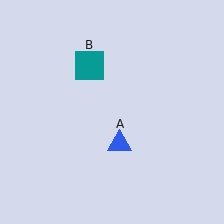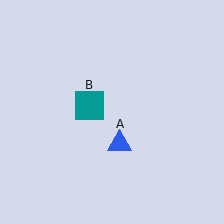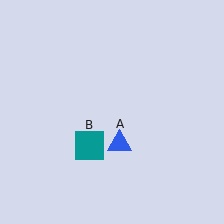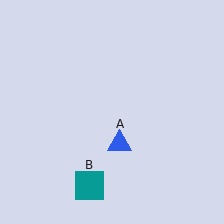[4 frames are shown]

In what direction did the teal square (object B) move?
The teal square (object B) moved down.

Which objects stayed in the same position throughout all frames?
Blue triangle (object A) remained stationary.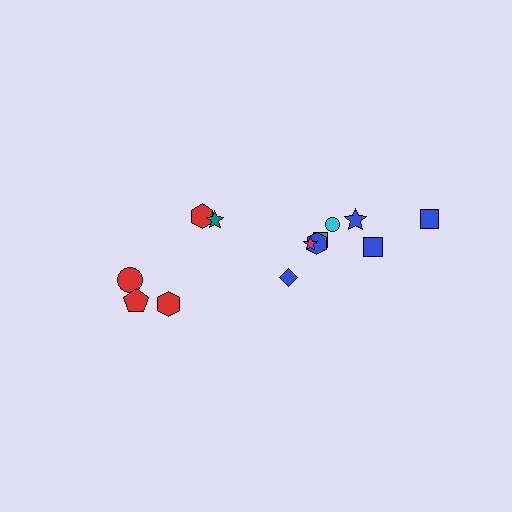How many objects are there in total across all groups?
There are 13 objects.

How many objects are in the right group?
There are 8 objects.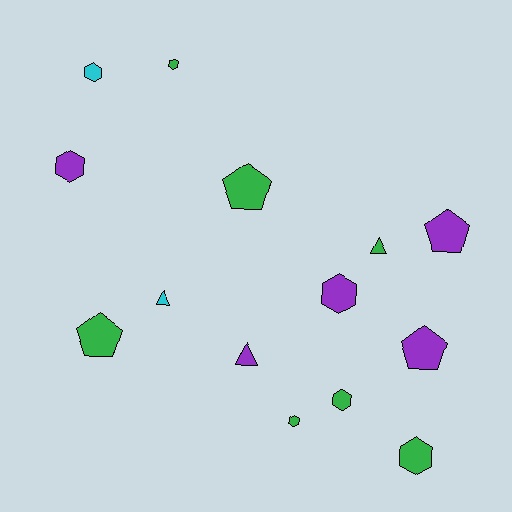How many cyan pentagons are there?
There are no cyan pentagons.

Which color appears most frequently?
Green, with 7 objects.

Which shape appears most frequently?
Hexagon, with 7 objects.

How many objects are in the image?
There are 14 objects.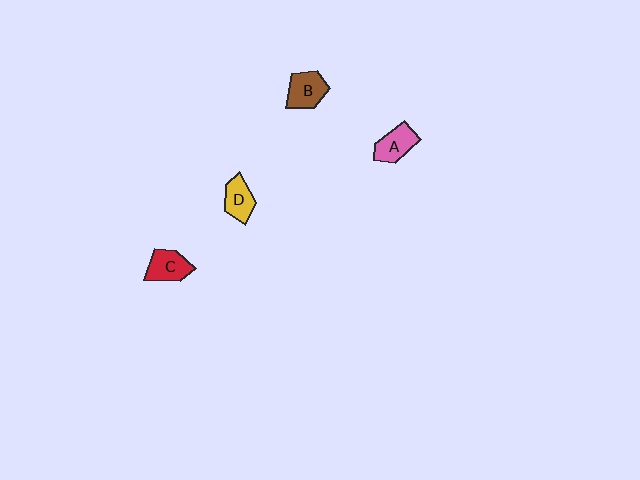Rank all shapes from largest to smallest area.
From largest to smallest: B (brown), C (red), A (pink), D (yellow).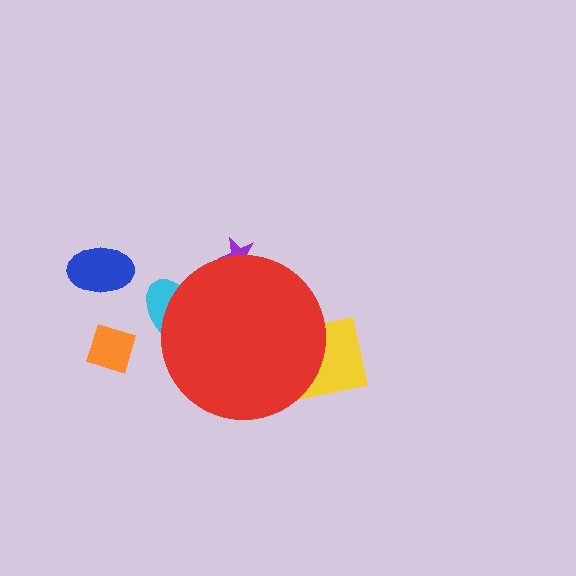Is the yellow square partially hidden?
Yes, the yellow square is partially hidden behind the red circle.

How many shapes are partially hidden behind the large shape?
3 shapes are partially hidden.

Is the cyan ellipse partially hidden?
Yes, the cyan ellipse is partially hidden behind the red circle.